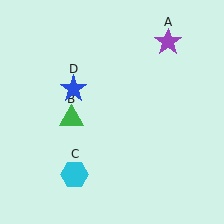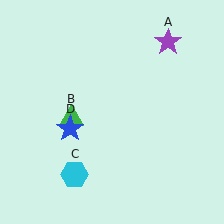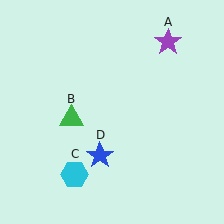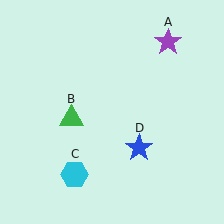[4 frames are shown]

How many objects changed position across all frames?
1 object changed position: blue star (object D).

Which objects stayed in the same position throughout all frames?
Purple star (object A) and green triangle (object B) and cyan hexagon (object C) remained stationary.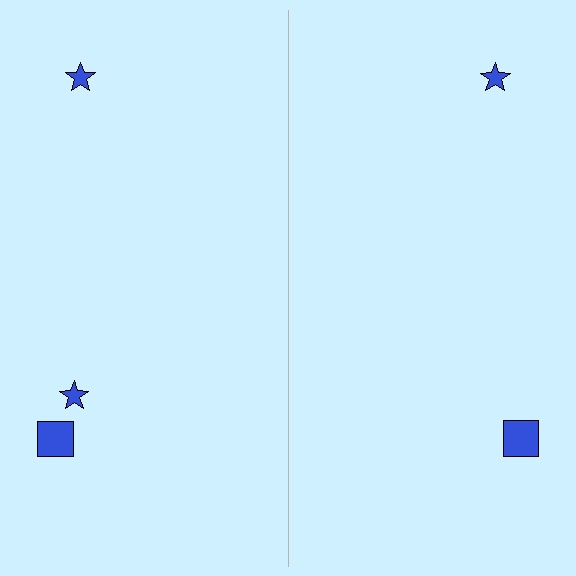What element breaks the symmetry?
A blue star is missing from the right side.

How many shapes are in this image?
There are 5 shapes in this image.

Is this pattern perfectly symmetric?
No, the pattern is not perfectly symmetric. A blue star is missing from the right side.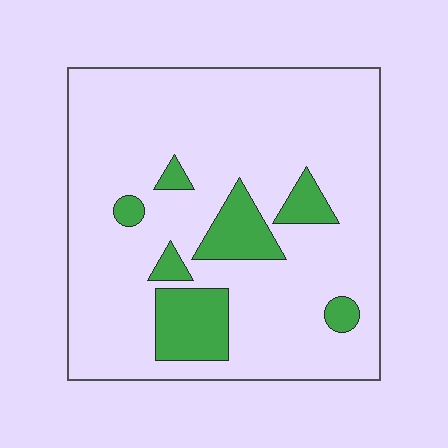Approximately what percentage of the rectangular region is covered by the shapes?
Approximately 15%.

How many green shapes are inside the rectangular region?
7.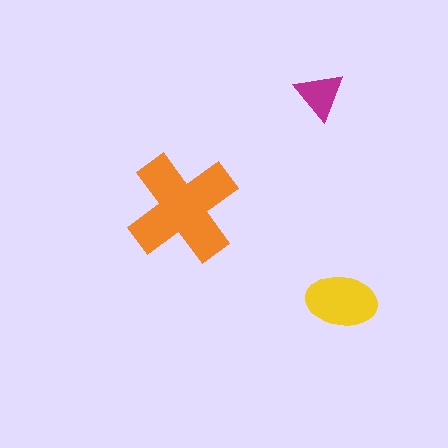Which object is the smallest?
The magenta triangle.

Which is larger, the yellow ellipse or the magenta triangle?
The yellow ellipse.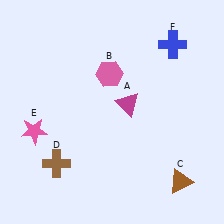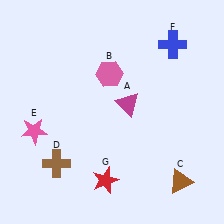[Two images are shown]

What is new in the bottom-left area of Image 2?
A red star (G) was added in the bottom-left area of Image 2.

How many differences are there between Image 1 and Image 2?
There is 1 difference between the two images.